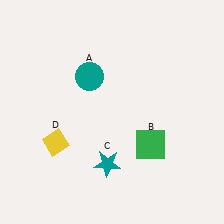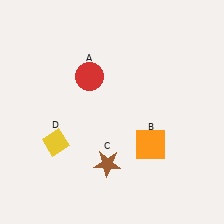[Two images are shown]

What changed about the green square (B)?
In Image 1, B is green. In Image 2, it changed to orange.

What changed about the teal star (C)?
In Image 1, C is teal. In Image 2, it changed to brown.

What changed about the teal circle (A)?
In Image 1, A is teal. In Image 2, it changed to red.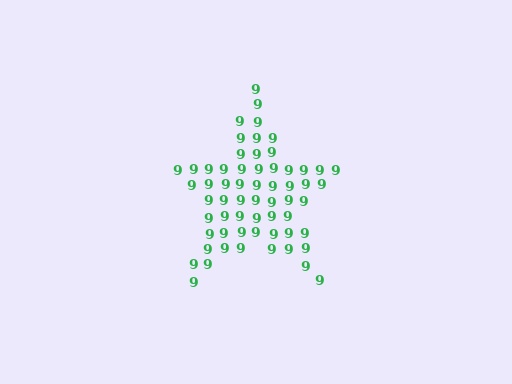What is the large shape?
The large shape is a star.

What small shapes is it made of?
It is made of small digit 9's.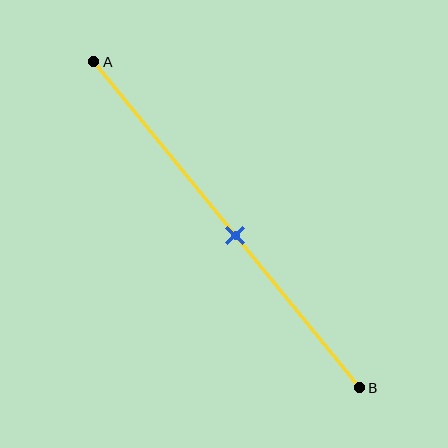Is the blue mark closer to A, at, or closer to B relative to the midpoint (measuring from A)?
The blue mark is closer to point B than the midpoint of segment AB.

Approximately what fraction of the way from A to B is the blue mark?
The blue mark is approximately 55% of the way from A to B.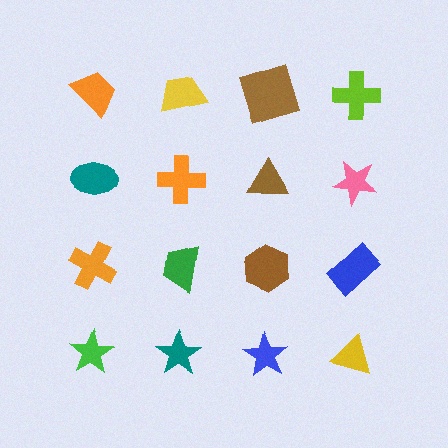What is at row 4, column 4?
A yellow triangle.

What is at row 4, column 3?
A blue star.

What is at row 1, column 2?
A yellow trapezoid.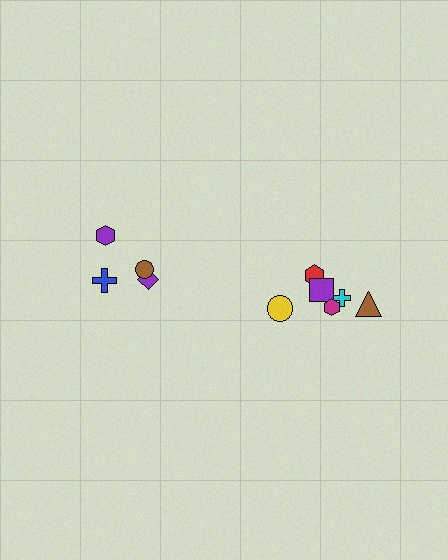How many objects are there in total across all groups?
There are 10 objects.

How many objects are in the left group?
There are 4 objects.